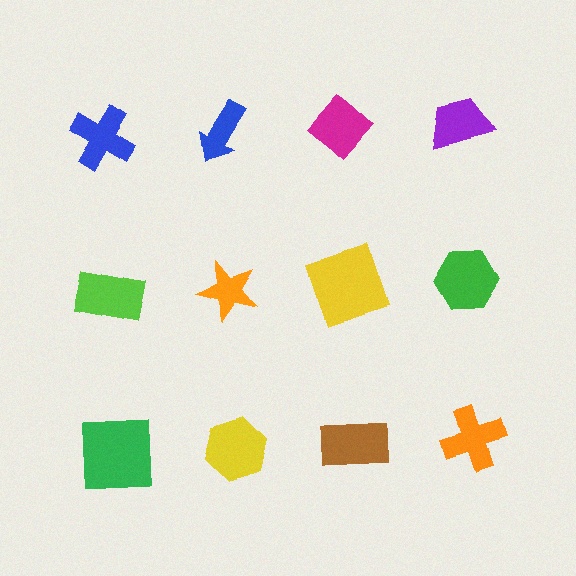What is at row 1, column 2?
A blue arrow.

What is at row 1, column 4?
A purple trapezoid.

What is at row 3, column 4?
An orange cross.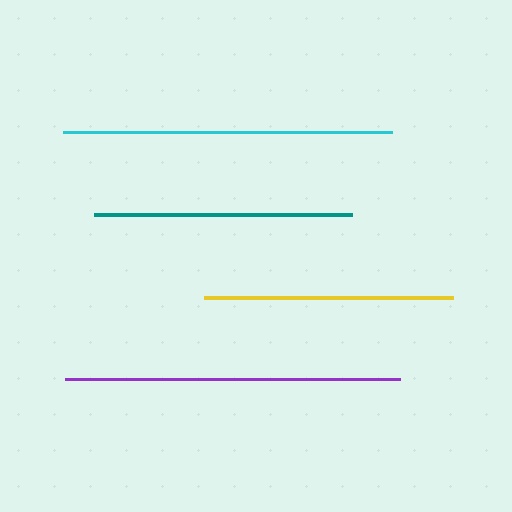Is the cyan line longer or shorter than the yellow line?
The cyan line is longer than the yellow line.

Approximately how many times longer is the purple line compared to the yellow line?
The purple line is approximately 1.3 times the length of the yellow line.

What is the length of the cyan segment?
The cyan segment is approximately 330 pixels long.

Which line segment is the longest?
The purple line is the longest at approximately 335 pixels.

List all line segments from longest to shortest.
From longest to shortest: purple, cyan, teal, yellow.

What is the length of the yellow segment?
The yellow segment is approximately 249 pixels long.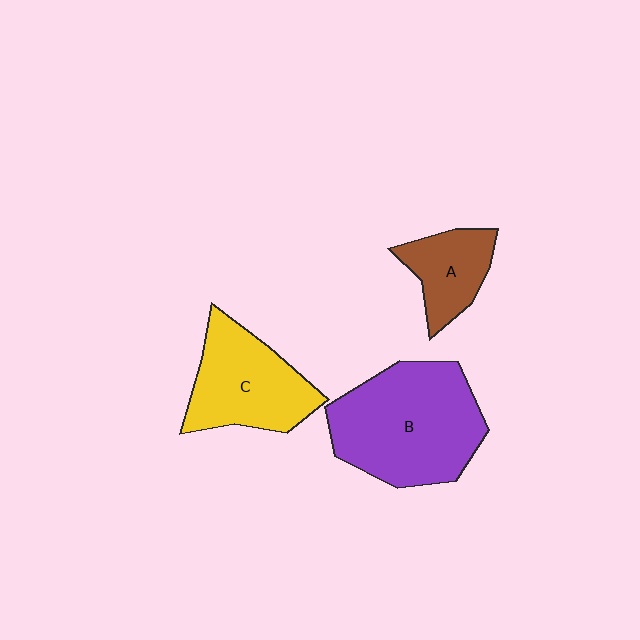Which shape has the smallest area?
Shape A (brown).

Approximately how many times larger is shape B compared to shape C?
Approximately 1.5 times.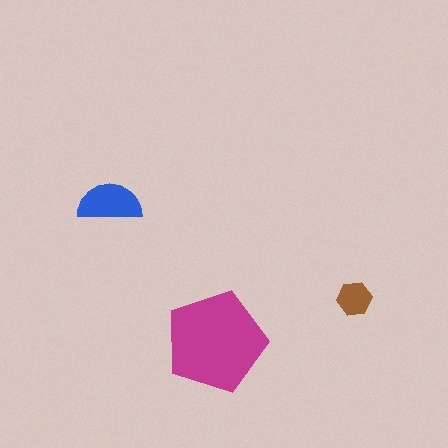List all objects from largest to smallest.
The magenta pentagon, the blue semicircle, the brown hexagon.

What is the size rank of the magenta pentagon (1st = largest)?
1st.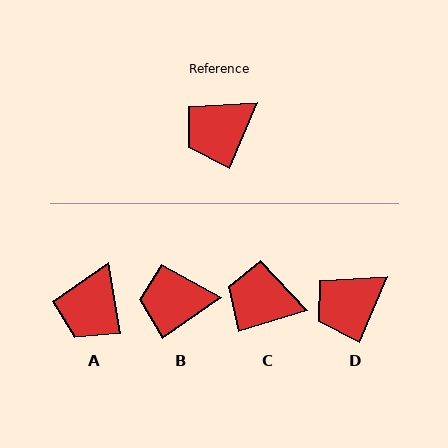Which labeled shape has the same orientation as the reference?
D.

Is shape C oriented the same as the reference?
No, it is off by about 50 degrees.